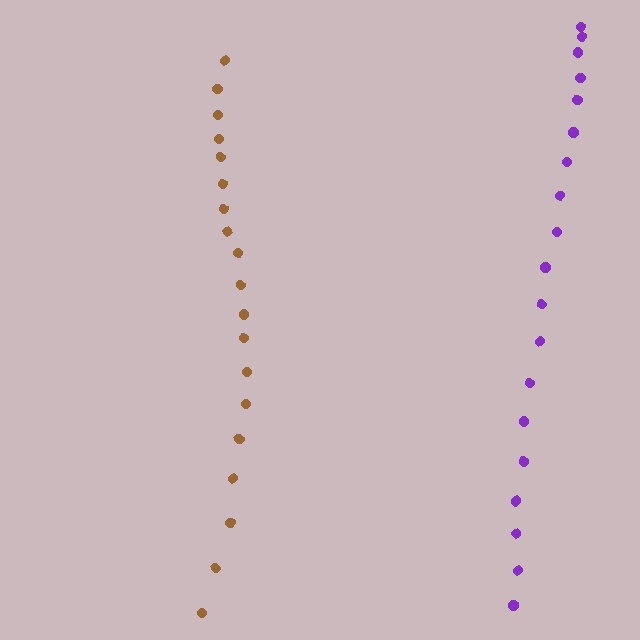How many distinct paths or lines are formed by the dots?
There are 2 distinct paths.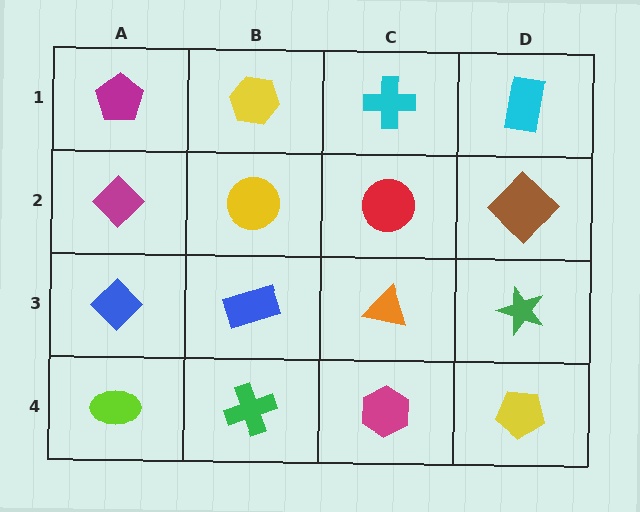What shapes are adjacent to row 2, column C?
A cyan cross (row 1, column C), an orange triangle (row 3, column C), a yellow circle (row 2, column B), a brown diamond (row 2, column D).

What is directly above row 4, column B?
A blue rectangle.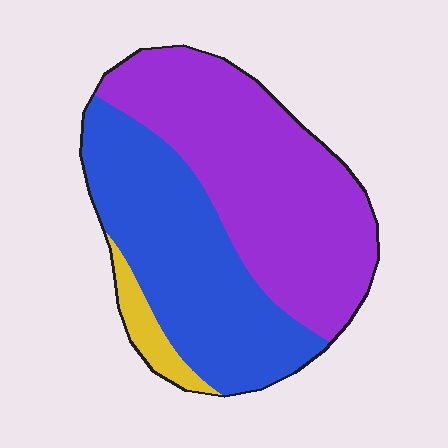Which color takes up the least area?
Yellow, at roughly 5%.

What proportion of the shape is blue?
Blue covers around 40% of the shape.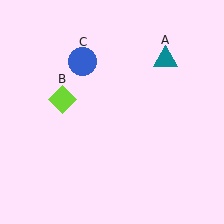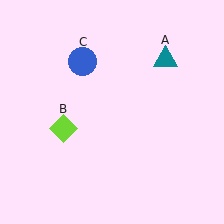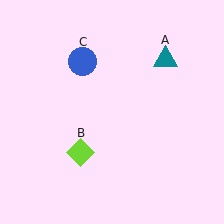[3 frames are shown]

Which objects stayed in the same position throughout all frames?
Teal triangle (object A) and blue circle (object C) remained stationary.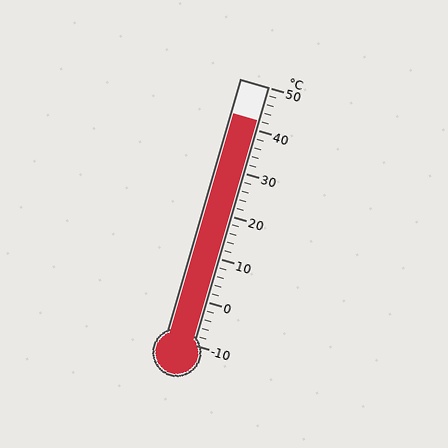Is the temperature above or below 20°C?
The temperature is above 20°C.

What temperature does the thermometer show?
The thermometer shows approximately 42°C.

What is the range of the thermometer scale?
The thermometer scale ranges from -10°C to 50°C.